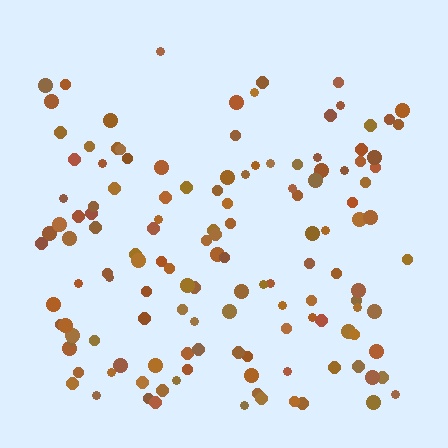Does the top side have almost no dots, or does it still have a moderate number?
Still a moderate number, just noticeably fewer than the bottom.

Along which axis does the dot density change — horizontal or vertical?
Vertical.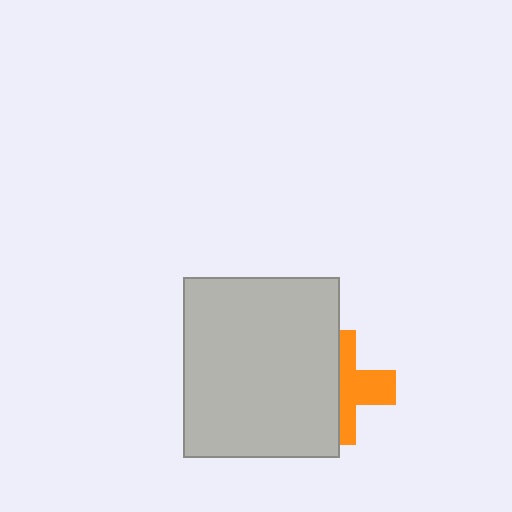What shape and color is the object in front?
The object in front is a light gray rectangle.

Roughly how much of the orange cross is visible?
About half of it is visible (roughly 47%).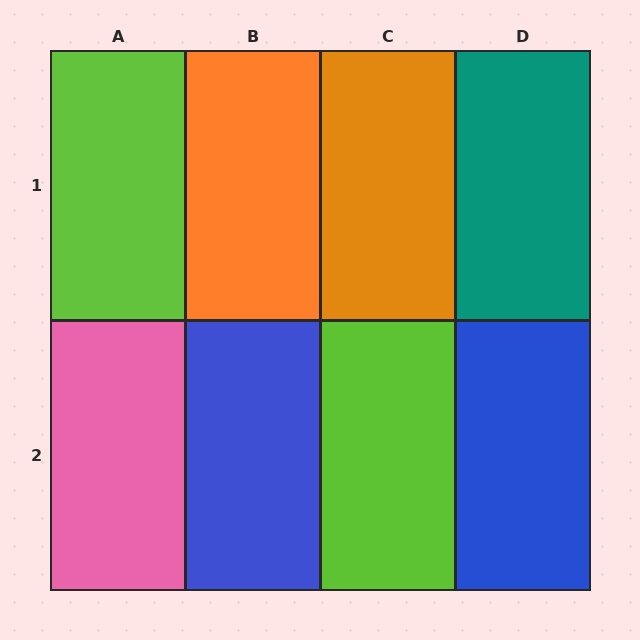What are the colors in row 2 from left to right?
Pink, blue, lime, blue.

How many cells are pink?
1 cell is pink.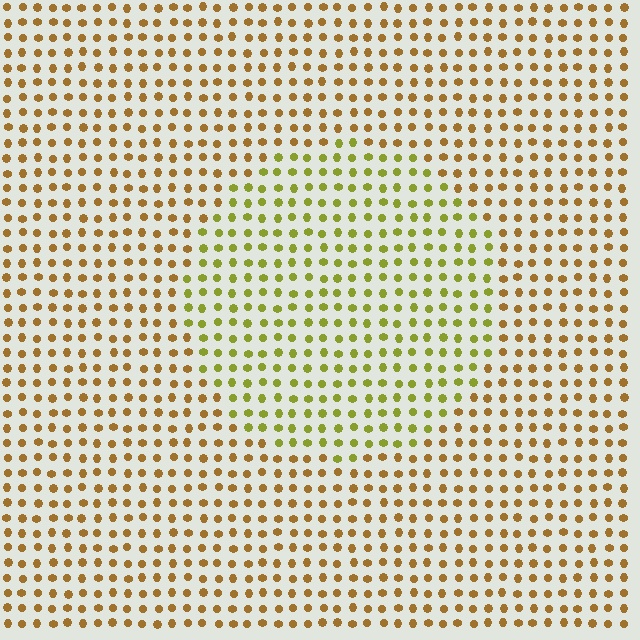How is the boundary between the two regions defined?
The boundary is defined purely by a slight shift in hue (about 35 degrees). Spacing, size, and orientation are identical on both sides.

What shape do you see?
I see a circle.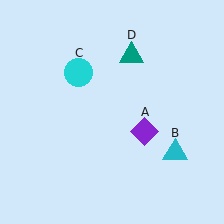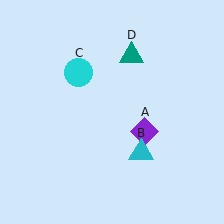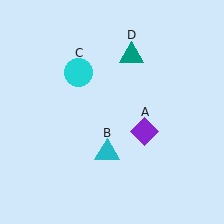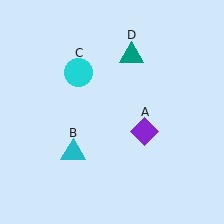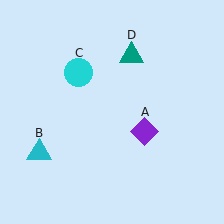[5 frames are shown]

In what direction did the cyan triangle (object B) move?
The cyan triangle (object B) moved left.